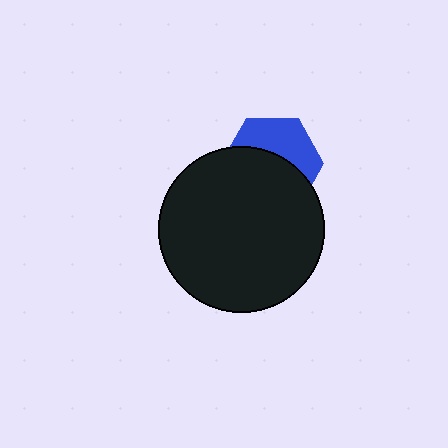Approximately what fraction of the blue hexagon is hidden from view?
Roughly 58% of the blue hexagon is hidden behind the black circle.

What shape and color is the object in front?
The object in front is a black circle.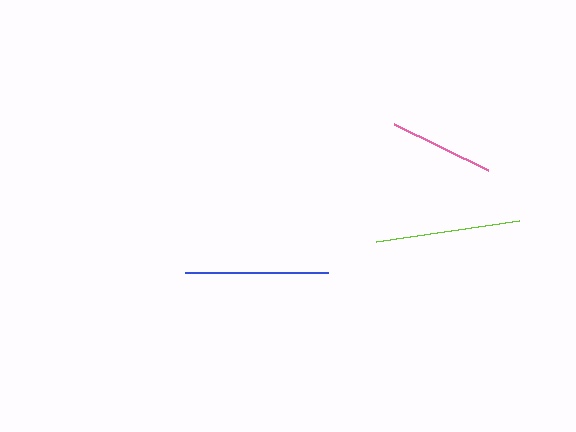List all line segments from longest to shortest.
From longest to shortest: lime, blue, pink.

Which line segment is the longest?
The lime line is the longest at approximately 145 pixels.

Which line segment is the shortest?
The pink line is the shortest at approximately 105 pixels.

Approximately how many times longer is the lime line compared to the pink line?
The lime line is approximately 1.4 times the length of the pink line.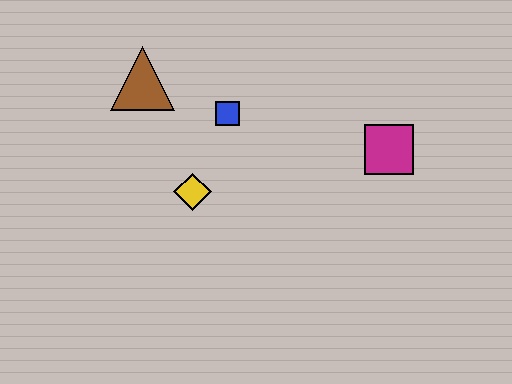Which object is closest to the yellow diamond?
The blue square is closest to the yellow diamond.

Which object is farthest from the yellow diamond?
The magenta square is farthest from the yellow diamond.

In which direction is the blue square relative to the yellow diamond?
The blue square is above the yellow diamond.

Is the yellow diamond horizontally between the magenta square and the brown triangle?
Yes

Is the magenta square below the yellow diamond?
No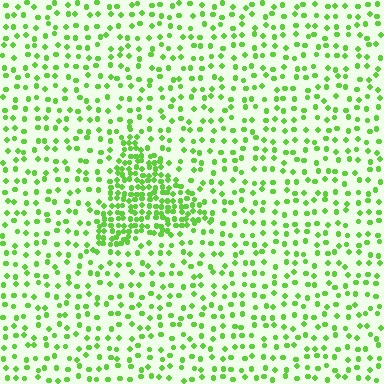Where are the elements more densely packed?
The elements are more densely packed inside the triangle boundary.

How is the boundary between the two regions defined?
The boundary is defined by a change in element density (approximately 2.7x ratio). All elements are the same color, size, and shape.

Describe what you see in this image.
The image contains small lime elements arranged at two different densities. A triangle-shaped region is visible where the elements are more densely packed than the surrounding area.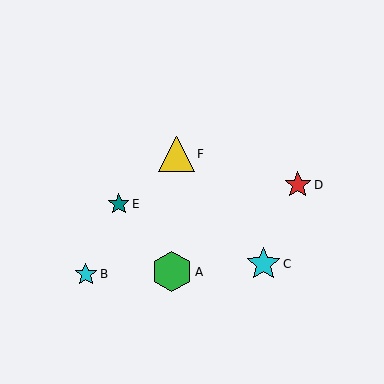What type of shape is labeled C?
Shape C is a cyan star.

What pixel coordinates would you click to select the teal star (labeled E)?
Click at (119, 204) to select the teal star E.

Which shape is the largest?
The green hexagon (labeled A) is the largest.